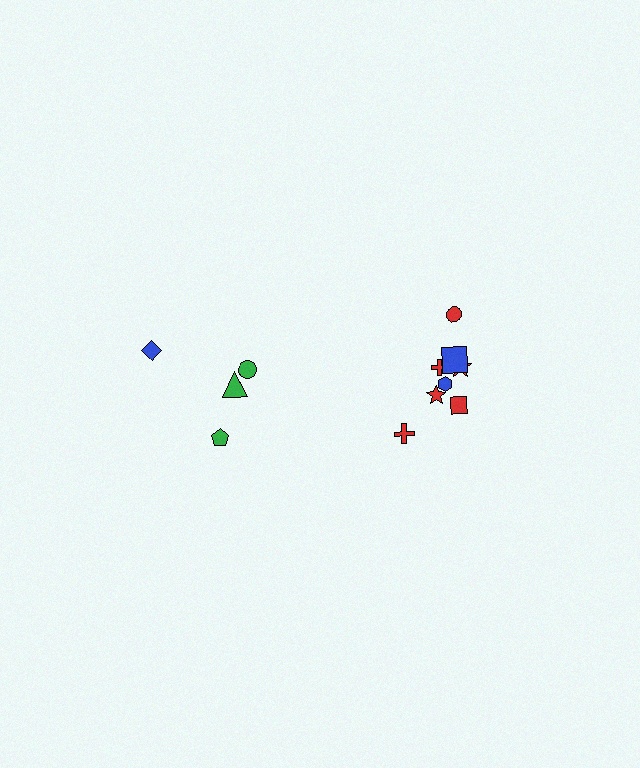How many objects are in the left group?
There are 4 objects.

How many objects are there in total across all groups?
There are 12 objects.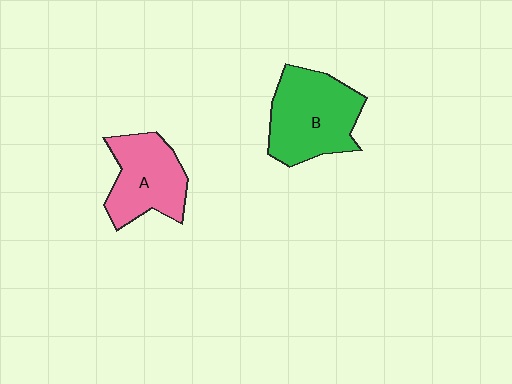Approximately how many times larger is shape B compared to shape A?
Approximately 1.2 times.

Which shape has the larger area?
Shape B (green).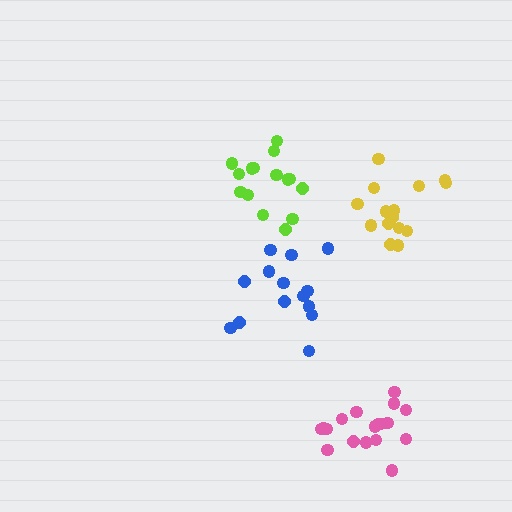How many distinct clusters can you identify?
There are 4 distinct clusters.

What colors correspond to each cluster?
The clusters are colored: lime, pink, yellow, blue.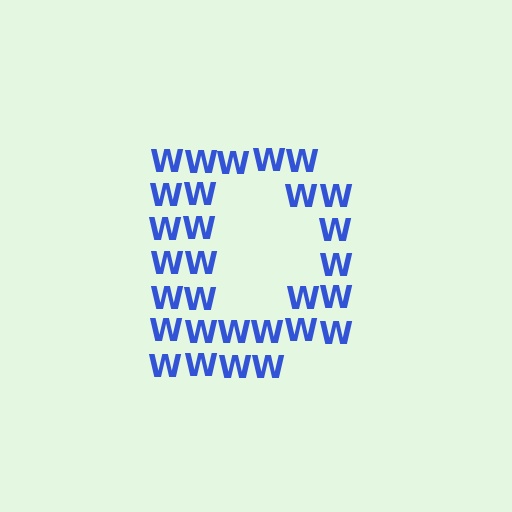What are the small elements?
The small elements are letter W's.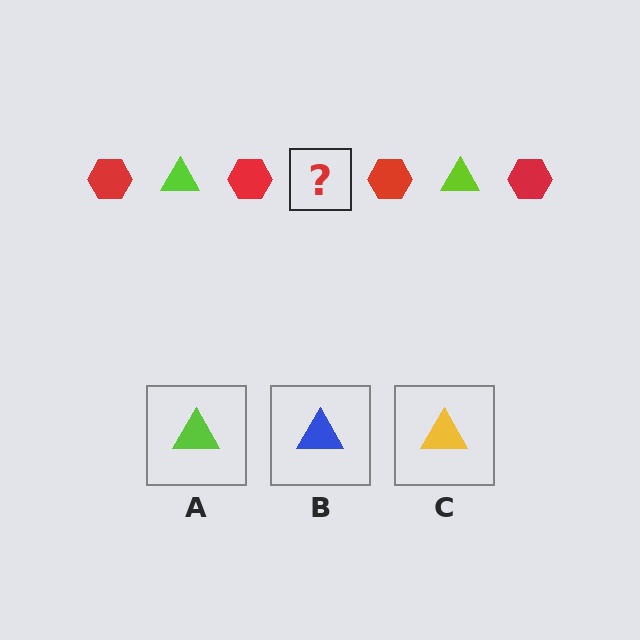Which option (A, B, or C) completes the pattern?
A.